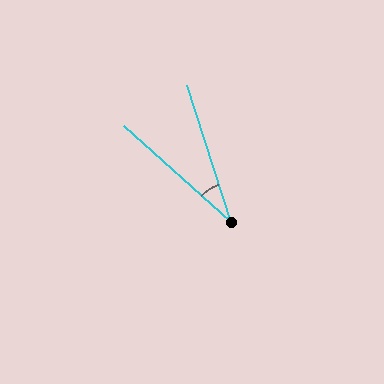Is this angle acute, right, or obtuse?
It is acute.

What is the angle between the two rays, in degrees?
Approximately 30 degrees.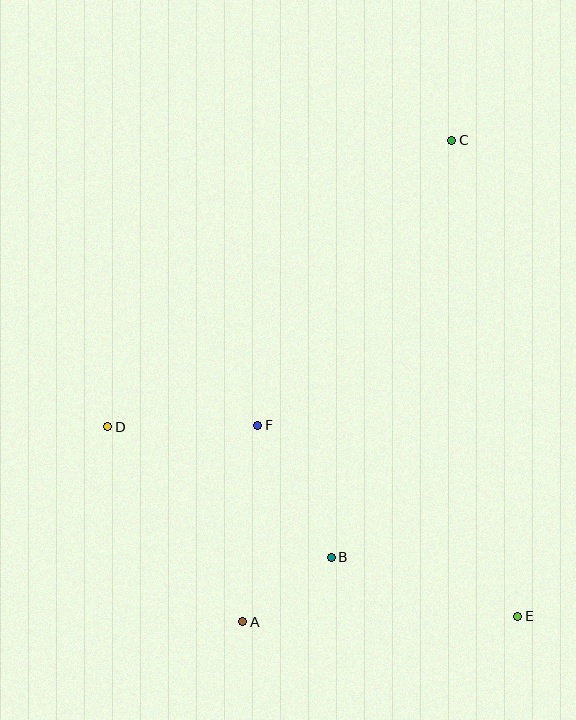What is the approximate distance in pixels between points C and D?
The distance between C and D is approximately 448 pixels.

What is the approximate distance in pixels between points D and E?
The distance between D and E is approximately 451 pixels.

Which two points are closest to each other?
Points A and B are closest to each other.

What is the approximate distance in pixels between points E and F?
The distance between E and F is approximately 322 pixels.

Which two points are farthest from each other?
Points A and C are farthest from each other.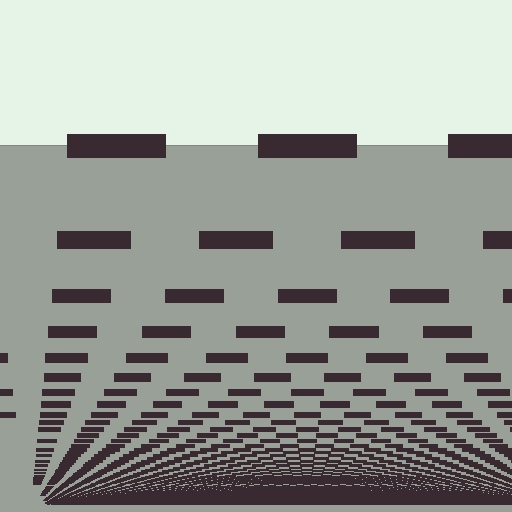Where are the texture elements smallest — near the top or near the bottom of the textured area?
Near the bottom.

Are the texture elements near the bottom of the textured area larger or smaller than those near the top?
Smaller. The gradient is inverted — elements near the bottom are smaller and denser.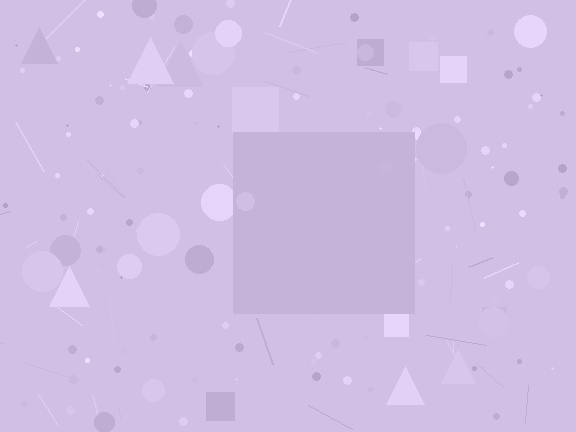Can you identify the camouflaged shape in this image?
The camouflaged shape is a square.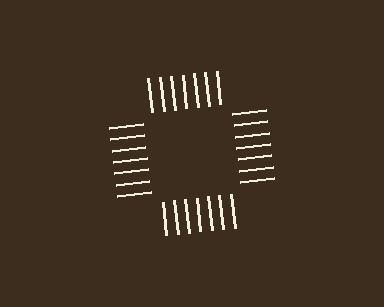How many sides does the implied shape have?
4 sides — the line-ends trace a square.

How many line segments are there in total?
28 — 7 along each of the 4 edges.